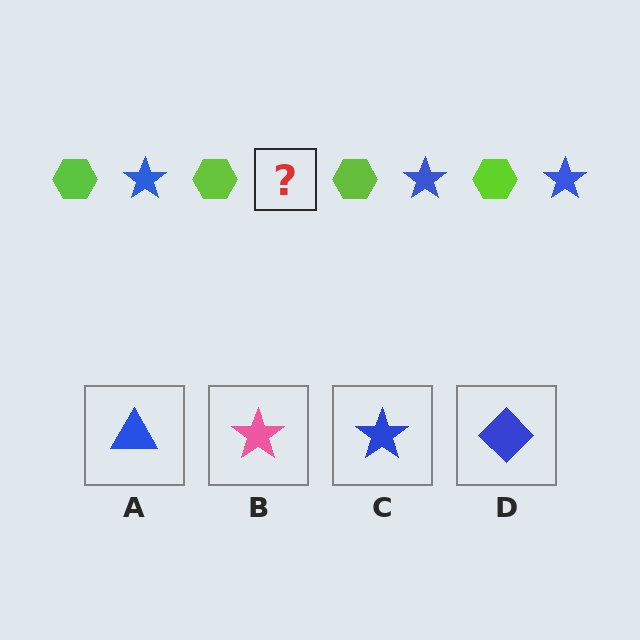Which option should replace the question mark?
Option C.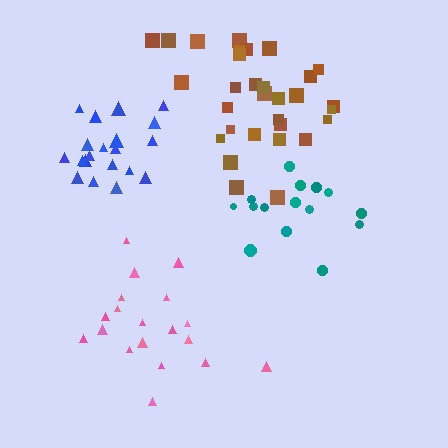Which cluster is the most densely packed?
Blue.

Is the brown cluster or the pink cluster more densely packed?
Brown.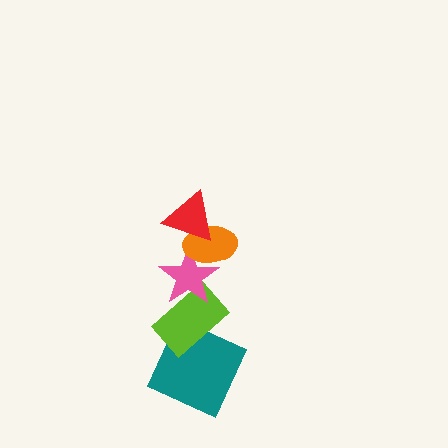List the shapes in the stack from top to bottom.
From top to bottom: the red triangle, the orange ellipse, the pink star, the lime rectangle, the teal square.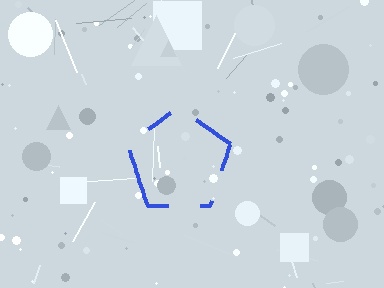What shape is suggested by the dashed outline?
The dashed outline suggests a pentagon.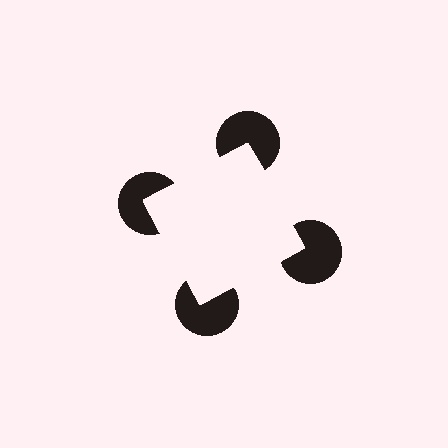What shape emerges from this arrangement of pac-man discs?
An illusory square — its edges are inferred from the aligned wedge cuts in the pac-man discs, not physically drawn.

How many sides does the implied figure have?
4 sides.